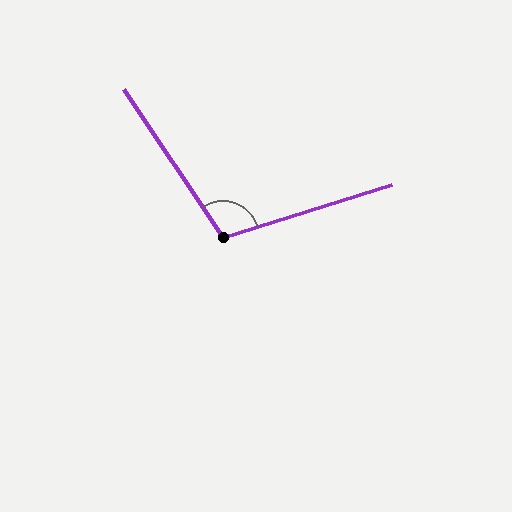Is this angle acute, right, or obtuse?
It is obtuse.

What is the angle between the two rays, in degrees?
Approximately 106 degrees.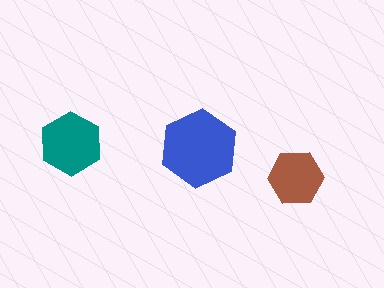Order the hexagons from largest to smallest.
the blue one, the teal one, the brown one.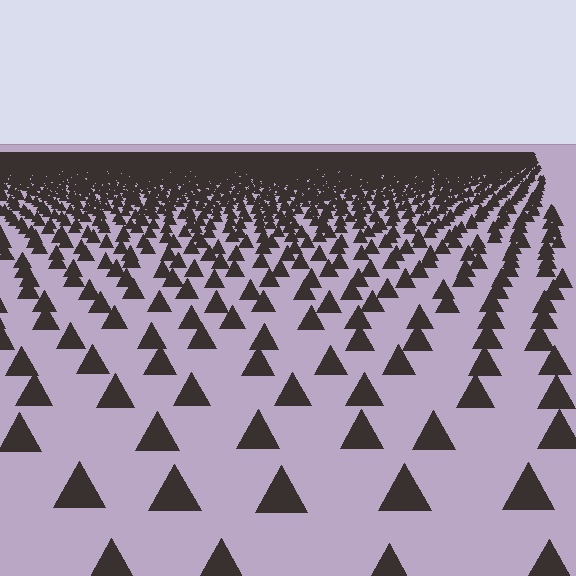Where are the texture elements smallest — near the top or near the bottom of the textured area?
Near the top.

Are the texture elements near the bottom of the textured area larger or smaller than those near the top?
Larger. Near the bottom, elements are closer to the viewer and appear at a bigger on-screen size.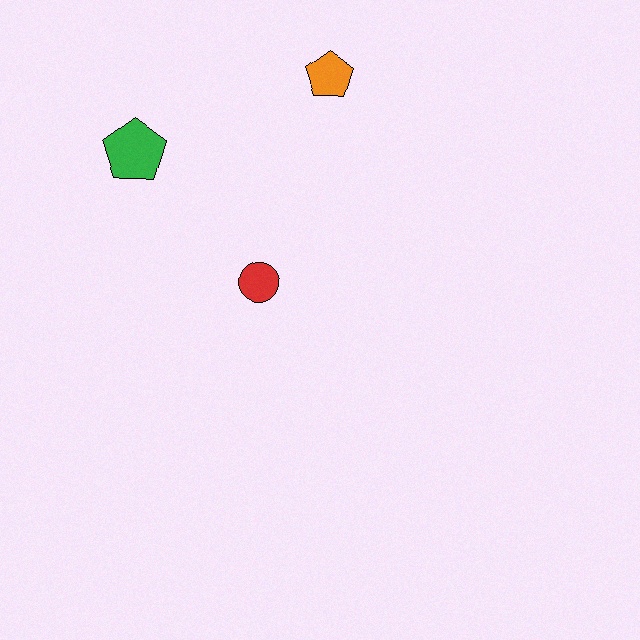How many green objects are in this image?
There is 1 green object.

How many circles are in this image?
There is 1 circle.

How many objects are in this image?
There are 3 objects.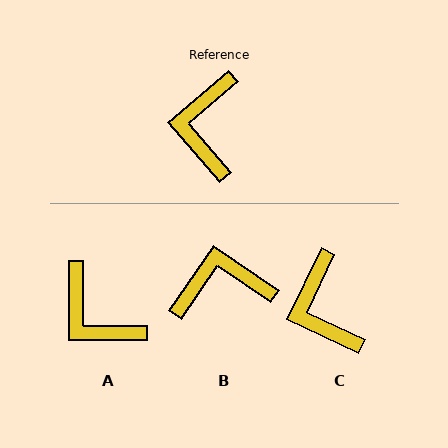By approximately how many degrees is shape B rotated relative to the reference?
Approximately 75 degrees clockwise.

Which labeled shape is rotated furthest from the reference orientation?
B, about 75 degrees away.